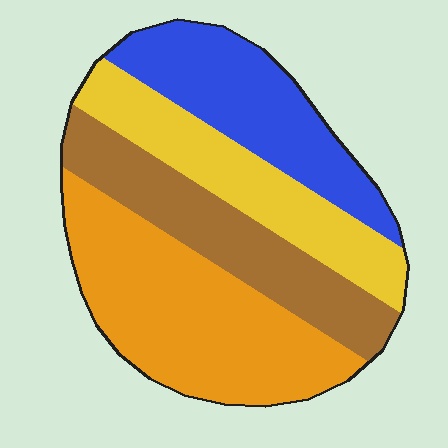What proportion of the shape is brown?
Brown takes up about one fifth (1/5) of the shape.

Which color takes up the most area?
Orange, at roughly 35%.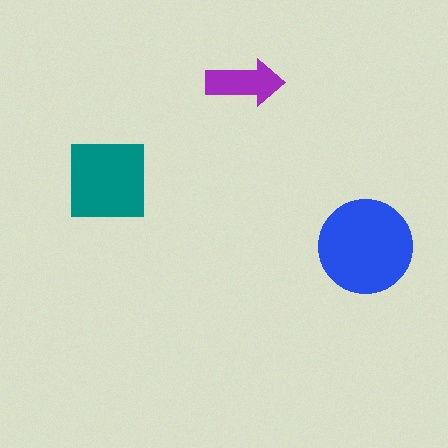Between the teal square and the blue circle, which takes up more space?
The blue circle.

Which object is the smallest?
The purple arrow.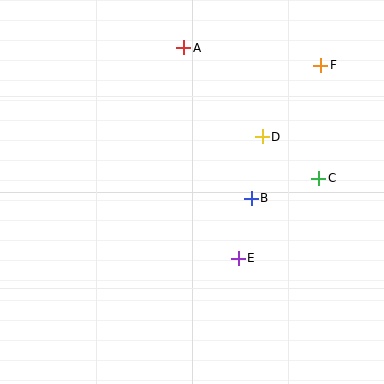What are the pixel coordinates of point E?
Point E is at (238, 258).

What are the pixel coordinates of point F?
Point F is at (321, 65).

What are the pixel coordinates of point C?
Point C is at (319, 178).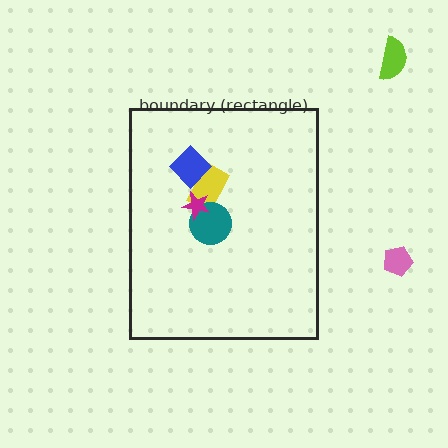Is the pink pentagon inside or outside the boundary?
Outside.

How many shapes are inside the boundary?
4 inside, 2 outside.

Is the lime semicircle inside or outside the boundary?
Outside.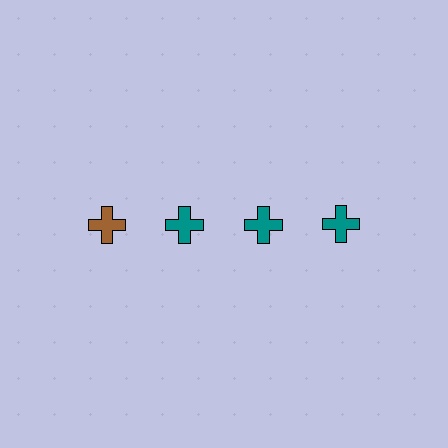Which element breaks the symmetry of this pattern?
The brown cross in the top row, leftmost column breaks the symmetry. All other shapes are teal crosses.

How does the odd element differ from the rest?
It has a different color: brown instead of teal.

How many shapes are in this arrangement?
There are 4 shapes arranged in a grid pattern.